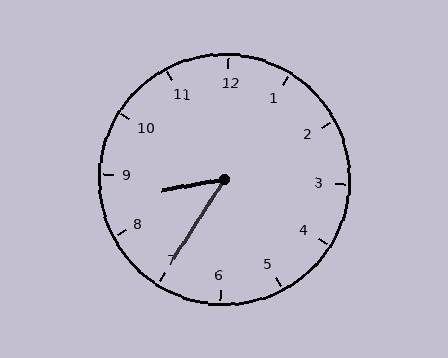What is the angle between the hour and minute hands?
Approximately 48 degrees.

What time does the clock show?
8:35.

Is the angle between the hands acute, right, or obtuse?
It is acute.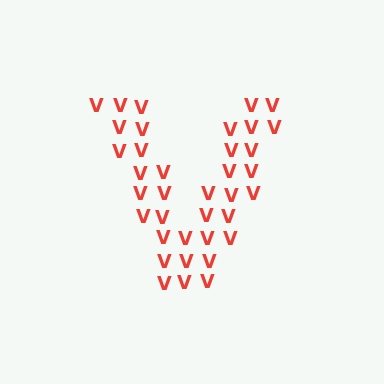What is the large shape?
The large shape is the letter V.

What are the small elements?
The small elements are letter V's.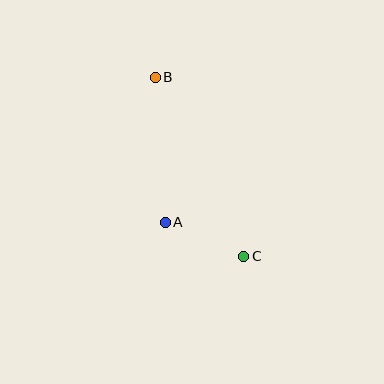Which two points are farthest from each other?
Points B and C are farthest from each other.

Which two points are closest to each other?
Points A and C are closest to each other.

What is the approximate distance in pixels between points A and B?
The distance between A and B is approximately 145 pixels.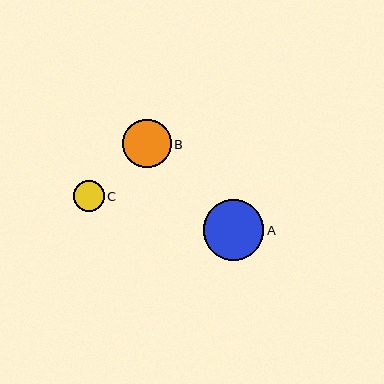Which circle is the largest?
Circle A is the largest with a size of approximately 61 pixels.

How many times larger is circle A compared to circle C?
Circle A is approximately 2.0 times the size of circle C.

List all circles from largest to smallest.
From largest to smallest: A, B, C.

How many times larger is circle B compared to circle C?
Circle B is approximately 1.6 times the size of circle C.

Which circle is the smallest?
Circle C is the smallest with a size of approximately 31 pixels.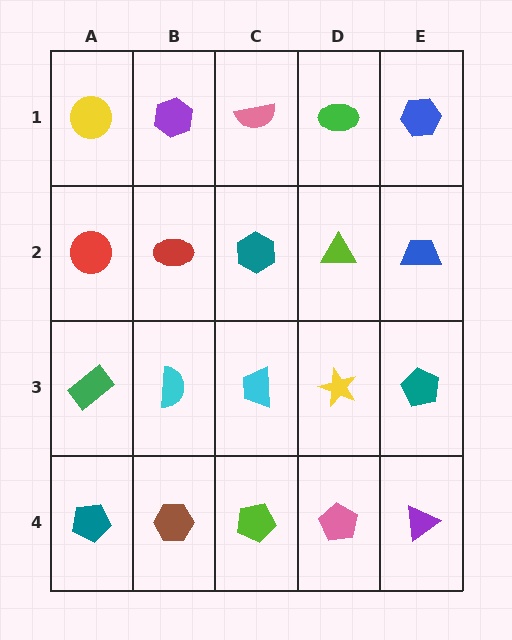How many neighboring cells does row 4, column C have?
3.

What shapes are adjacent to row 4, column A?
A green rectangle (row 3, column A), a brown hexagon (row 4, column B).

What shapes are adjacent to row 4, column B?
A cyan semicircle (row 3, column B), a teal pentagon (row 4, column A), a lime pentagon (row 4, column C).